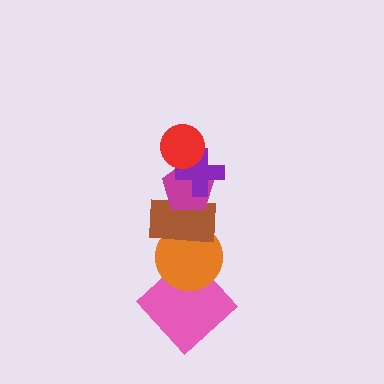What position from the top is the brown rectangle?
The brown rectangle is 4th from the top.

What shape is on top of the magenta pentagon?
The purple cross is on top of the magenta pentagon.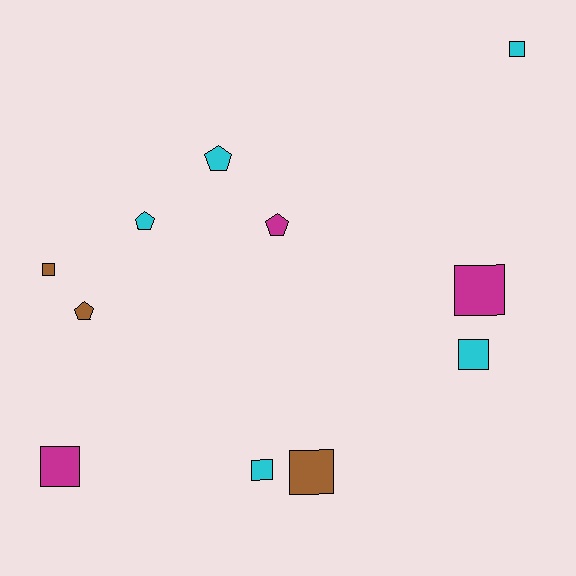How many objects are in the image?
There are 11 objects.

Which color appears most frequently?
Cyan, with 5 objects.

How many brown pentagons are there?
There is 1 brown pentagon.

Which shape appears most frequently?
Square, with 7 objects.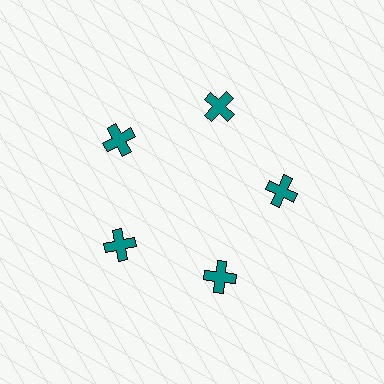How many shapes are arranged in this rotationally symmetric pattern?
There are 5 shapes, arranged in 5 groups of 1.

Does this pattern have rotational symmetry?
Yes, this pattern has 5-fold rotational symmetry. It looks the same after rotating 72 degrees around the center.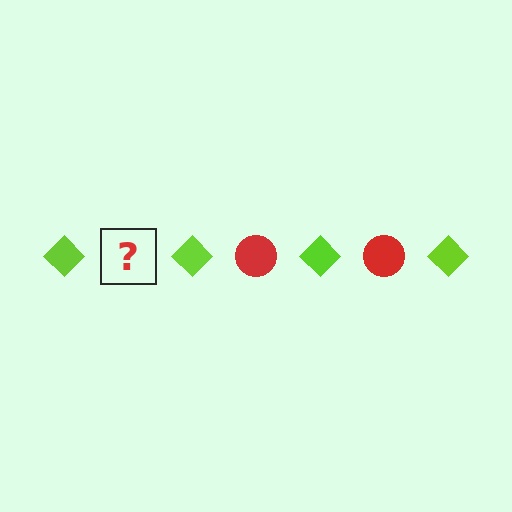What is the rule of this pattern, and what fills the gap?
The rule is that the pattern alternates between lime diamond and red circle. The gap should be filled with a red circle.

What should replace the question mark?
The question mark should be replaced with a red circle.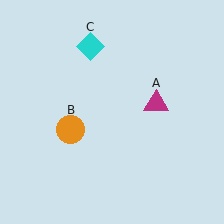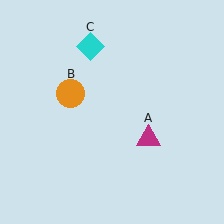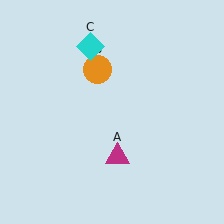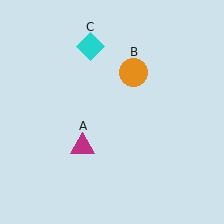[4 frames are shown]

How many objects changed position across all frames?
2 objects changed position: magenta triangle (object A), orange circle (object B).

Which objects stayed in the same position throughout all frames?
Cyan diamond (object C) remained stationary.